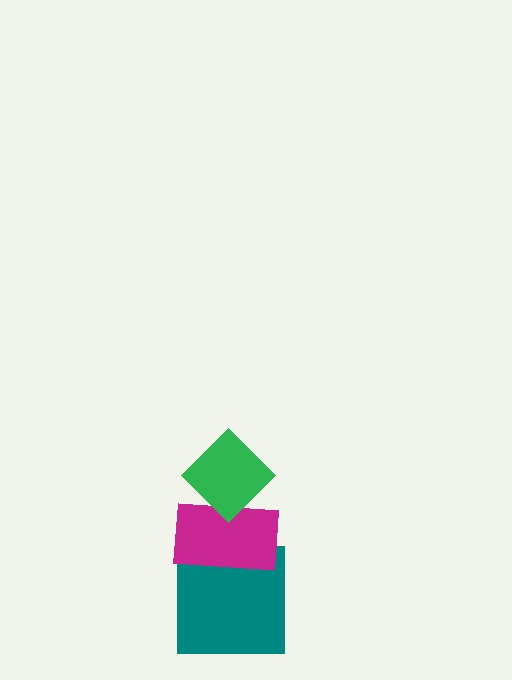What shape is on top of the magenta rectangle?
The green diamond is on top of the magenta rectangle.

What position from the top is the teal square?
The teal square is 3rd from the top.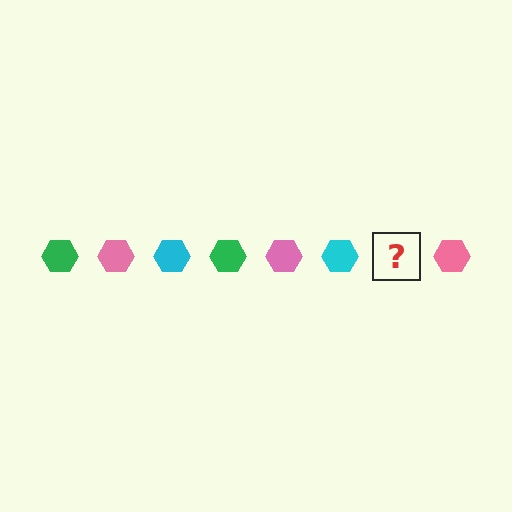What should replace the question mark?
The question mark should be replaced with a green hexagon.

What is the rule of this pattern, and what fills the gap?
The rule is that the pattern cycles through green, pink, cyan hexagons. The gap should be filled with a green hexagon.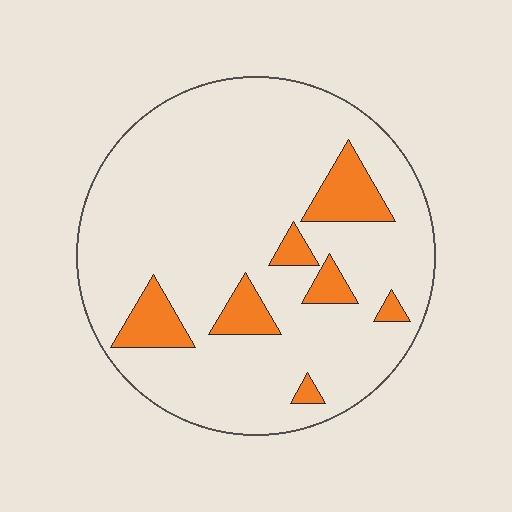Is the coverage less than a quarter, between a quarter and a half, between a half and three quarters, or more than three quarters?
Less than a quarter.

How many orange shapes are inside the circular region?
7.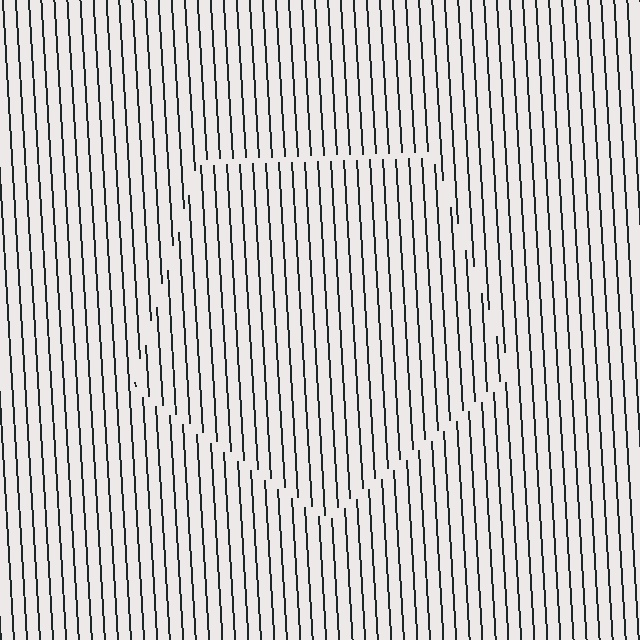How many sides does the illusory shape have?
5 sides — the line-ends trace a pentagon.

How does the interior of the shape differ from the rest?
The interior of the shape contains the same grating, shifted by half a period — the contour is defined by the phase discontinuity where line-ends from the inner and outer gratings abut.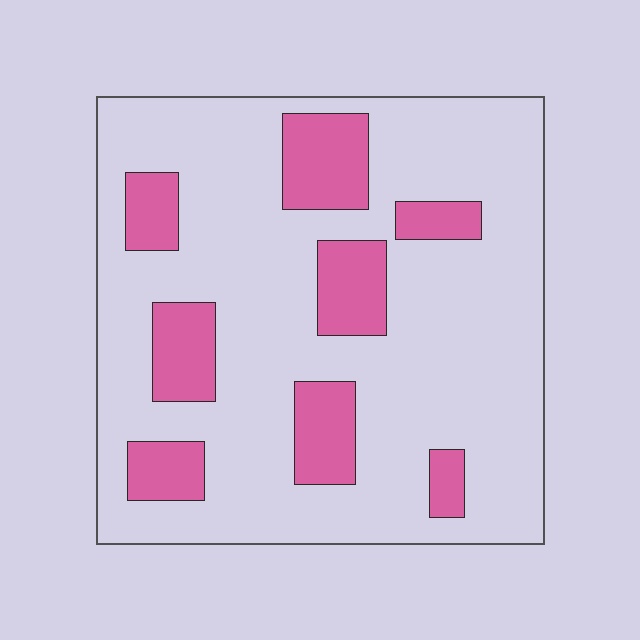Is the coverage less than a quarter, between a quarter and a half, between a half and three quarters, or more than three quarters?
Less than a quarter.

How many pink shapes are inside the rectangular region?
8.